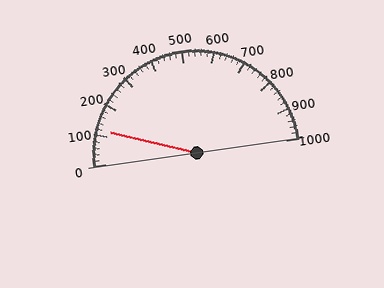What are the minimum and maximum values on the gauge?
The gauge ranges from 0 to 1000.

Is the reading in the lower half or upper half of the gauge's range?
The reading is in the lower half of the range (0 to 1000).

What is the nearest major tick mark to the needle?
The nearest major tick mark is 100.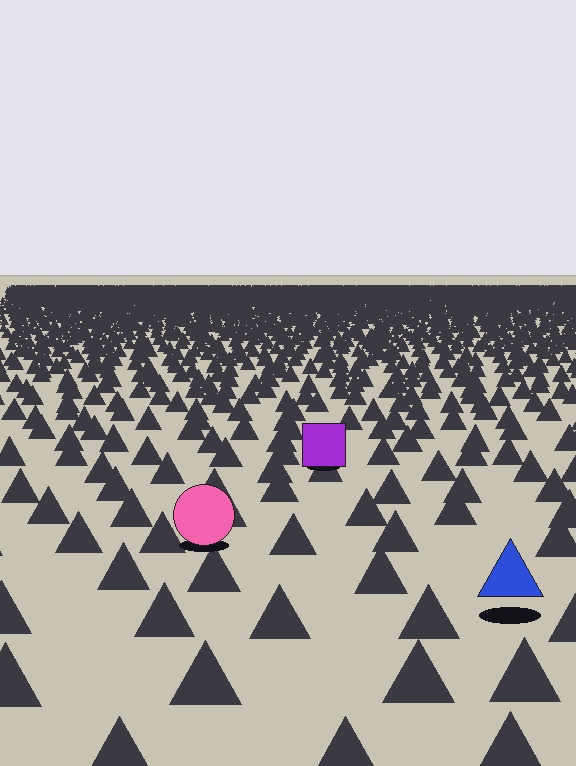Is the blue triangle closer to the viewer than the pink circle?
Yes. The blue triangle is closer — you can tell from the texture gradient: the ground texture is coarser near it.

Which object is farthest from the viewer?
The purple square is farthest from the viewer. It appears smaller and the ground texture around it is denser.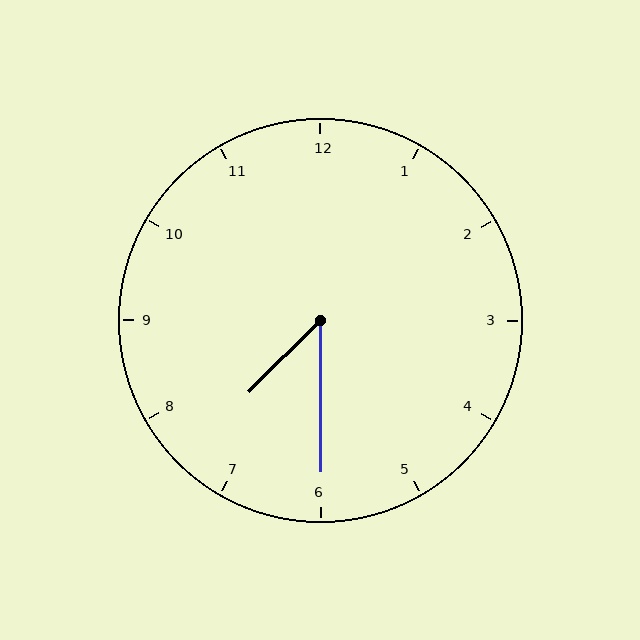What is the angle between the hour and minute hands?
Approximately 45 degrees.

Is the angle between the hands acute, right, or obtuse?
It is acute.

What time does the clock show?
7:30.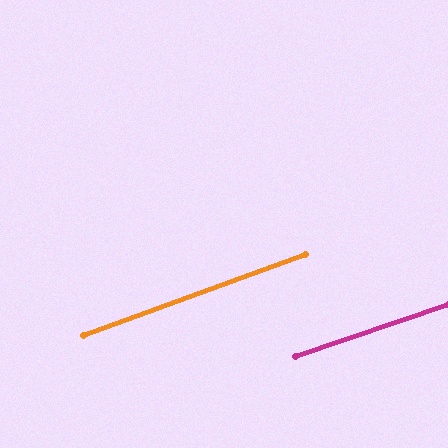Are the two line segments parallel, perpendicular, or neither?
Parallel — their directions differ by only 1.2°.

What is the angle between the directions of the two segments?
Approximately 1 degree.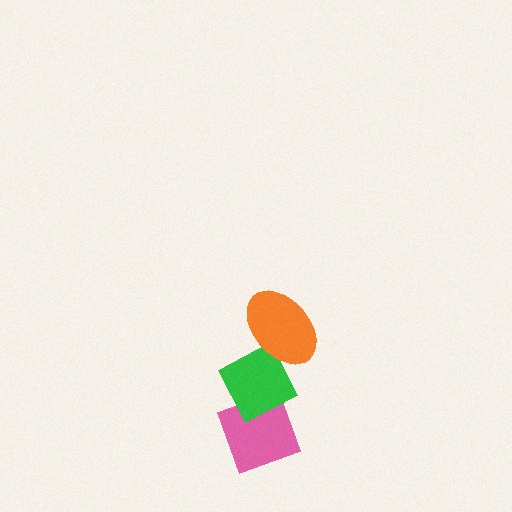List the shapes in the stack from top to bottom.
From top to bottom: the orange ellipse, the green diamond, the pink diamond.